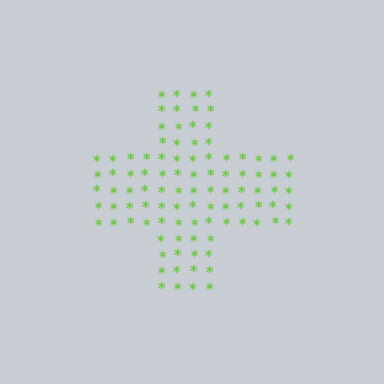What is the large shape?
The large shape is a cross.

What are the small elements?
The small elements are asterisks.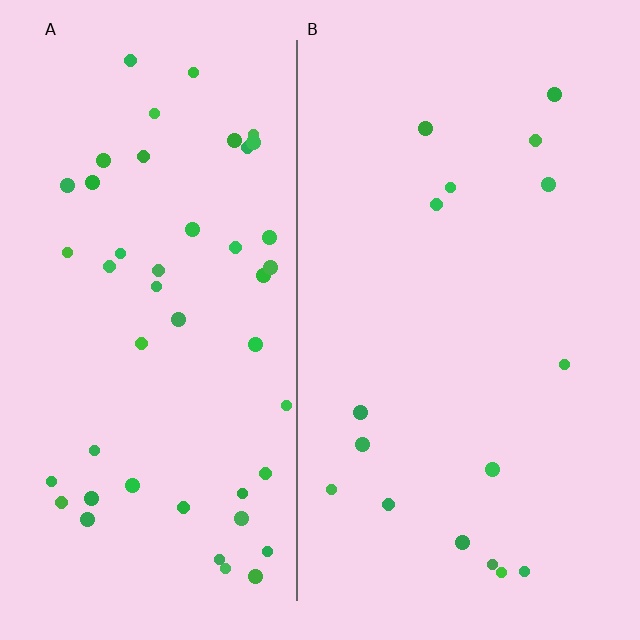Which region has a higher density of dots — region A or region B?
A (the left).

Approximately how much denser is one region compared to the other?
Approximately 2.9× — region A over region B.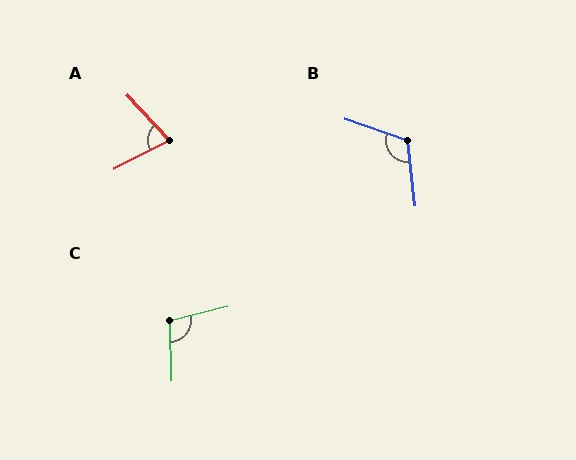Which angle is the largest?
B, at approximately 116 degrees.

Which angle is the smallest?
A, at approximately 74 degrees.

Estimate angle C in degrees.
Approximately 102 degrees.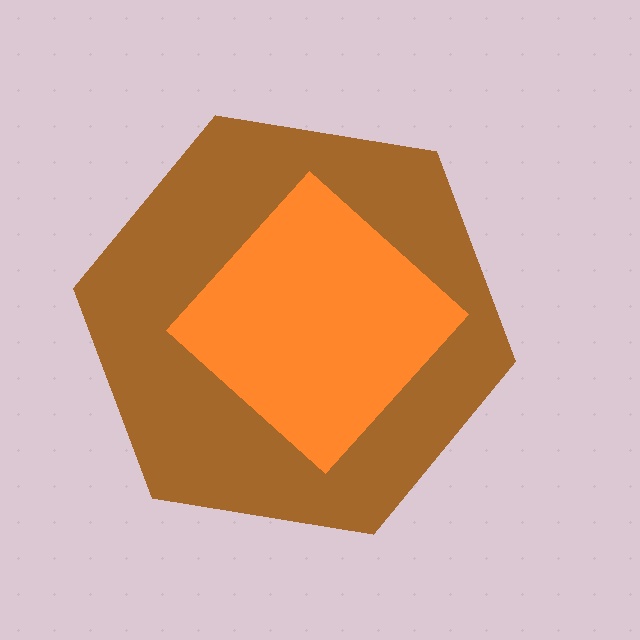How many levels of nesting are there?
2.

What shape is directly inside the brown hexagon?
The orange diamond.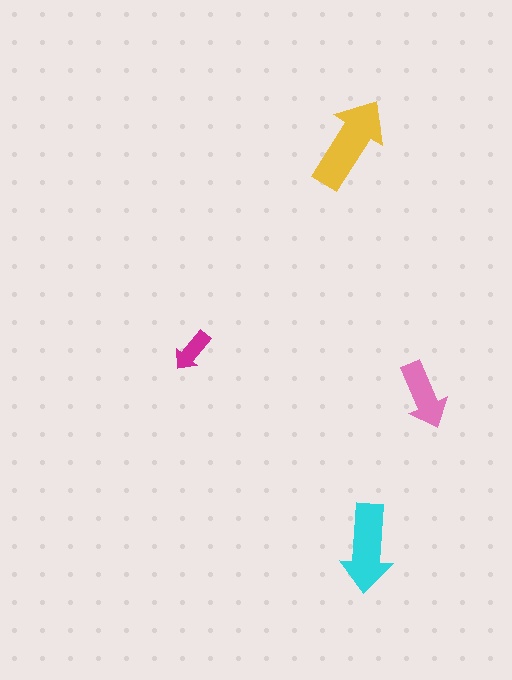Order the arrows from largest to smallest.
the yellow one, the cyan one, the pink one, the magenta one.